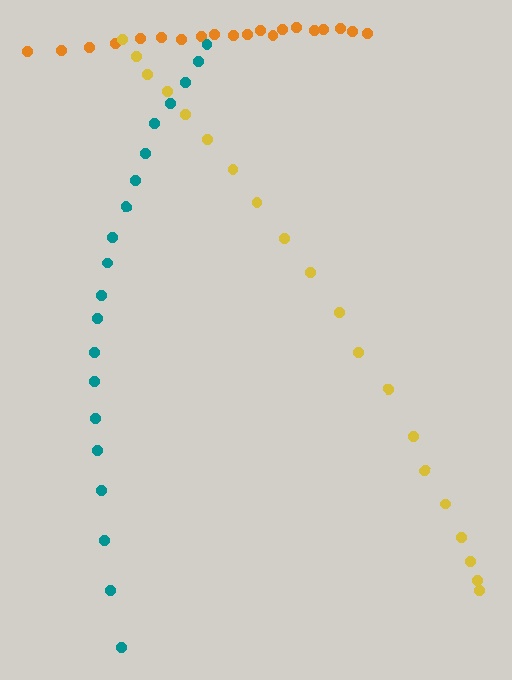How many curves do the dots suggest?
There are 3 distinct paths.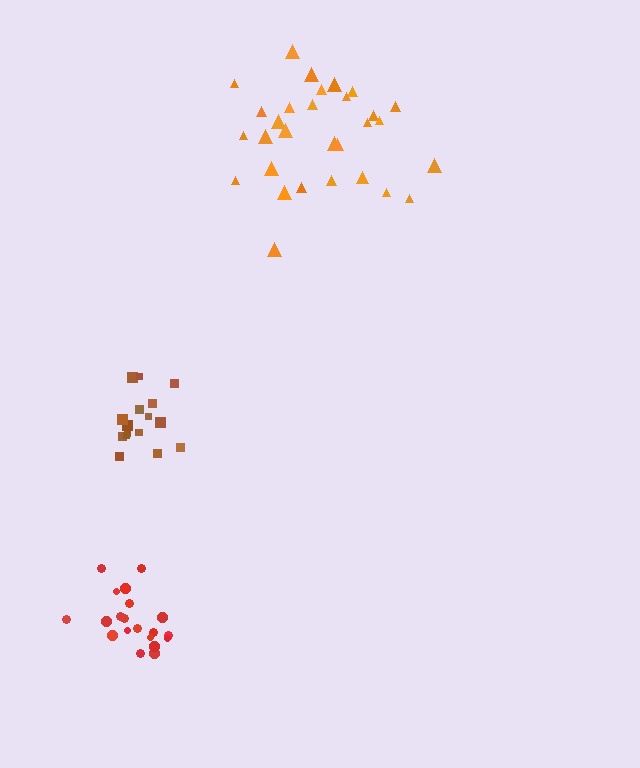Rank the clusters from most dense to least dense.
red, brown, orange.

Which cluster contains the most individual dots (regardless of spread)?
Orange (30).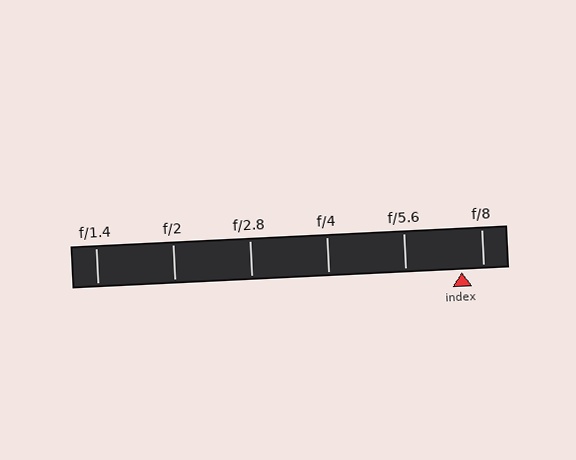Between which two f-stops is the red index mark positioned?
The index mark is between f/5.6 and f/8.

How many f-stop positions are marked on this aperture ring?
There are 6 f-stop positions marked.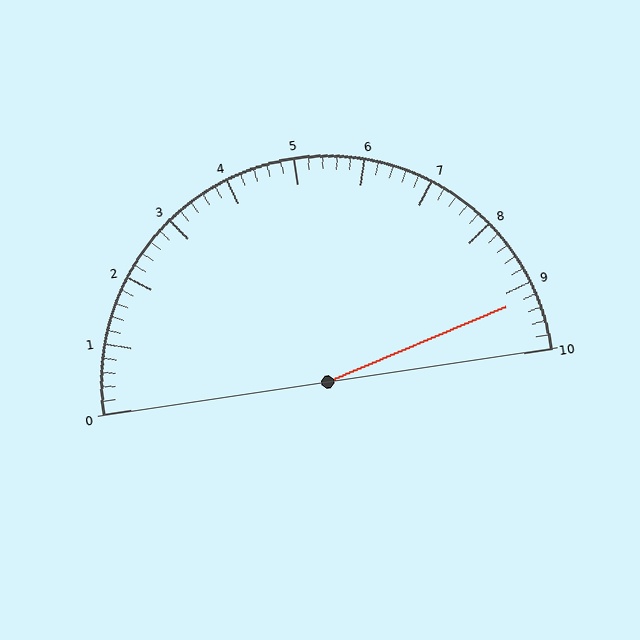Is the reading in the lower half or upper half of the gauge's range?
The reading is in the upper half of the range (0 to 10).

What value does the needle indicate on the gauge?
The needle indicates approximately 9.2.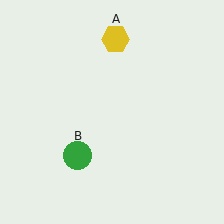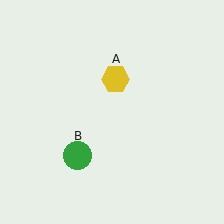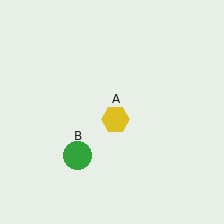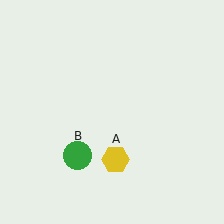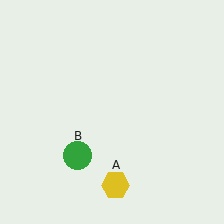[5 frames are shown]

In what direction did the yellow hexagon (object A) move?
The yellow hexagon (object A) moved down.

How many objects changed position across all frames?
1 object changed position: yellow hexagon (object A).